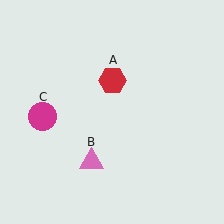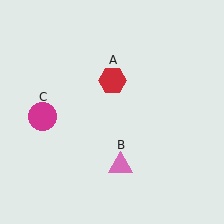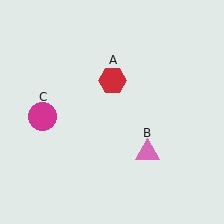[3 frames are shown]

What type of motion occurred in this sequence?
The pink triangle (object B) rotated counterclockwise around the center of the scene.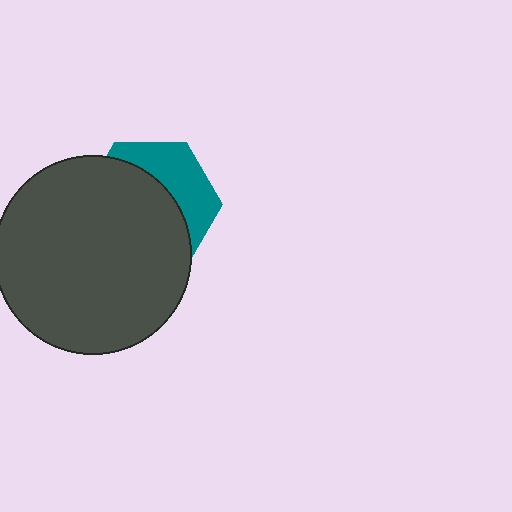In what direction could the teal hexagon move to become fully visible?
The teal hexagon could move toward the upper-right. That would shift it out from behind the dark gray circle entirely.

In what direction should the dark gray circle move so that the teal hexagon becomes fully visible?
The dark gray circle should move toward the lower-left. That is the shortest direction to clear the overlap and leave the teal hexagon fully visible.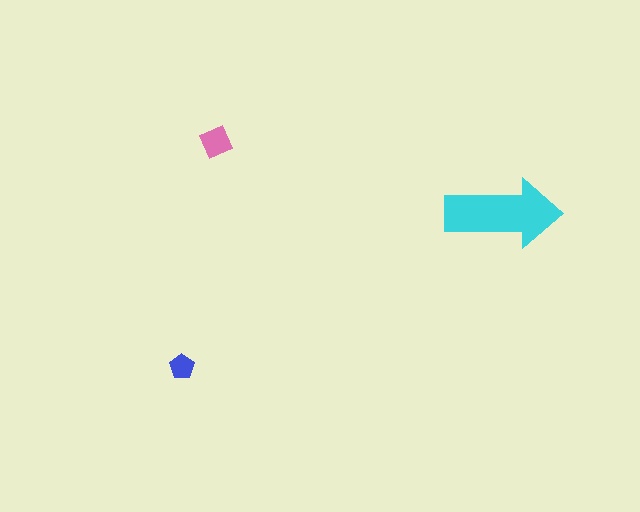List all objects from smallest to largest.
The blue pentagon, the pink diamond, the cyan arrow.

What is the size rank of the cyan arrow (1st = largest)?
1st.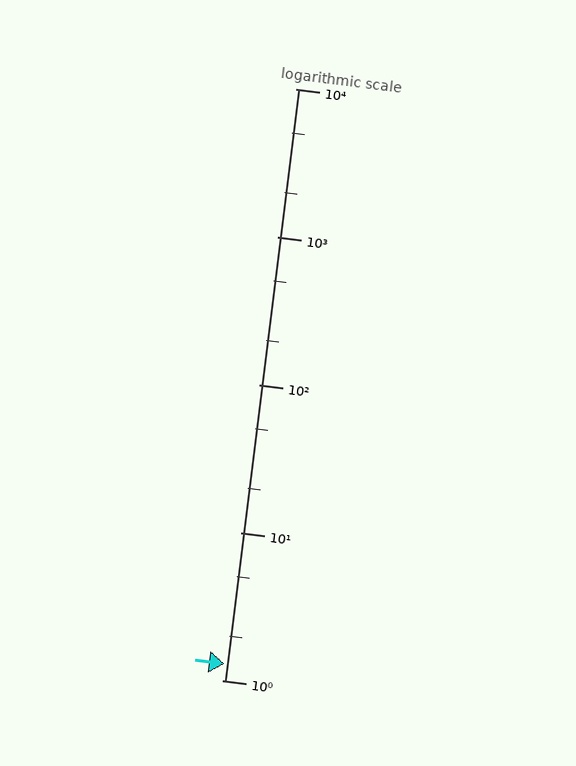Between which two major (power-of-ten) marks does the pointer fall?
The pointer is between 1 and 10.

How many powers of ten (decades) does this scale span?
The scale spans 4 decades, from 1 to 10000.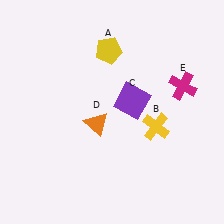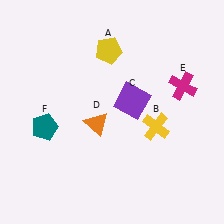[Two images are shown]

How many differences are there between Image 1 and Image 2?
There is 1 difference between the two images.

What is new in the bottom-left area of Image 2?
A teal pentagon (F) was added in the bottom-left area of Image 2.